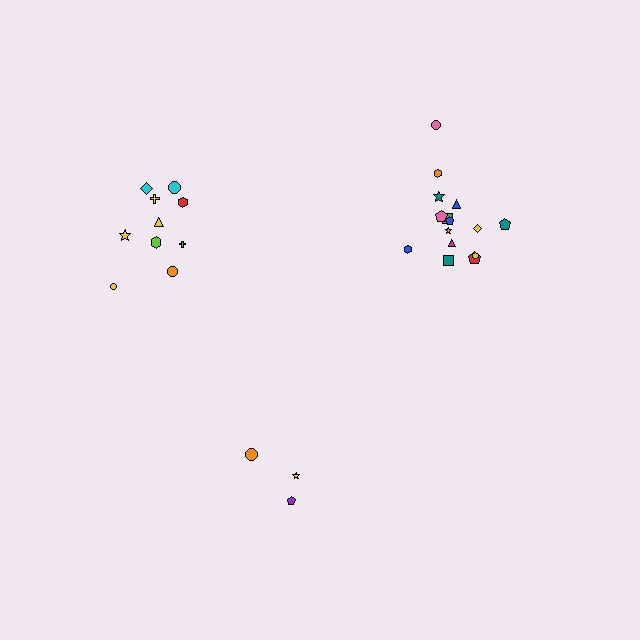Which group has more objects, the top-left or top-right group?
The top-right group.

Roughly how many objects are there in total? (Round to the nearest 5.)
Roughly 30 objects in total.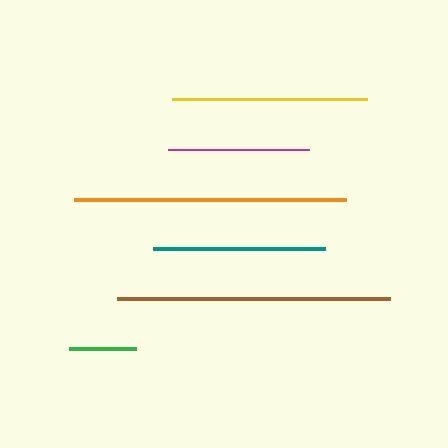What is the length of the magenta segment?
The magenta segment is approximately 142 pixels long.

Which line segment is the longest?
The brown line is the longest at approximately 273 pixels.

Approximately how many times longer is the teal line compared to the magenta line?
The teal line is approximately 1.2 times the length of the magenta line.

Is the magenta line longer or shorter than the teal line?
The teal line is longer than the magenta line.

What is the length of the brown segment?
The brown segment is approximately 273 pixels long.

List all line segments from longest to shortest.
From longest to shortest: brown, orange, yellow, teal, magenta, green.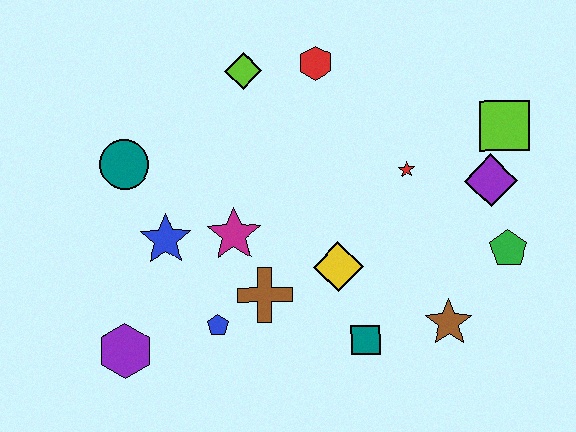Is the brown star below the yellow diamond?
Yes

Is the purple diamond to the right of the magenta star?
Yes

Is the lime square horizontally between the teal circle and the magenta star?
No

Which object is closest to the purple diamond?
The lime square is closest to the purple diamond.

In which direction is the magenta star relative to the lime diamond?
The magenta star is below the lime diamond.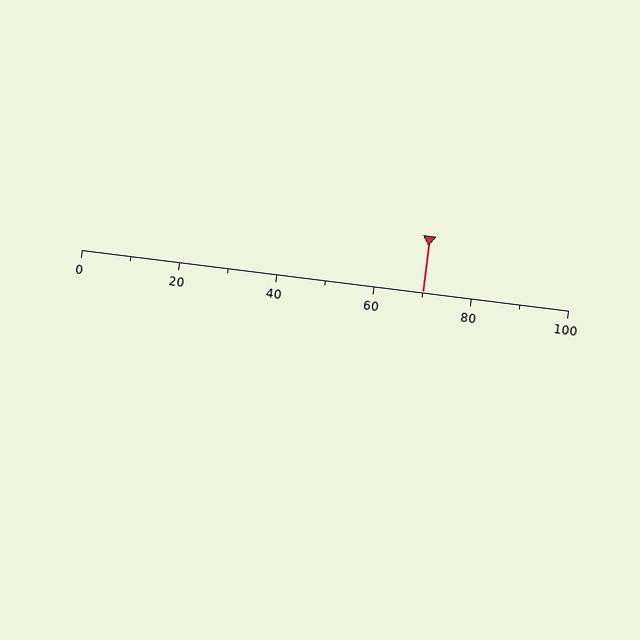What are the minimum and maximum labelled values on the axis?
The axis runs from 0 to 100.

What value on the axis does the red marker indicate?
The marker indicates approximately 70.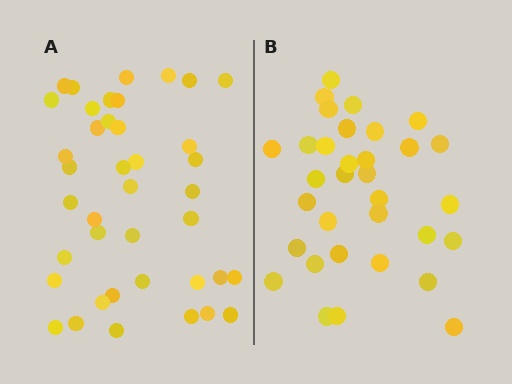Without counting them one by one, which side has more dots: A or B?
Region A (the left region) has more dots.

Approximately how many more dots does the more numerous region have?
Region A has roughly 8 or so more dots than region B.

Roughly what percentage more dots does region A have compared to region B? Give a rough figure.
About 20% more.